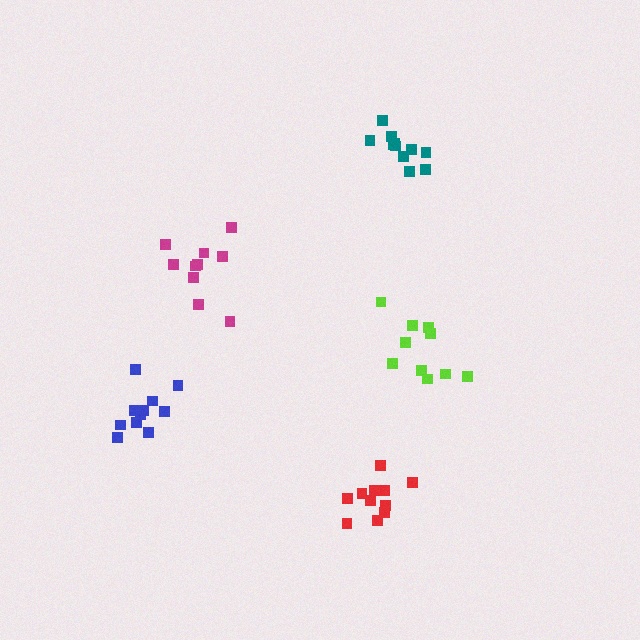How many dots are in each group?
Group 1: 10 dots, Group 2: 11 dots, Group 3: 10 dots, Group 4: 11 dots, Group 5: 11 dots (53 total).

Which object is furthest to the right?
The lime cluster is rightmost.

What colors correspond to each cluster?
The clusters are colored: magenta, teal, lime, blue, red.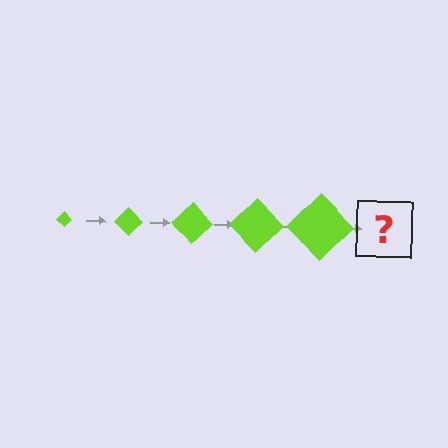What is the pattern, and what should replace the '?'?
The pattern is that the diamond gets progressively larger each step. The '?' should be a lime diamond, larger than the previous one.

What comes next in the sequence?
The next element should be a lime diamond, larger than the previous one.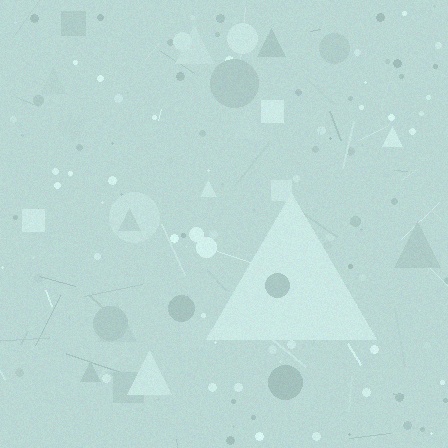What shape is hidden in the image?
A triangle is hidden in the image.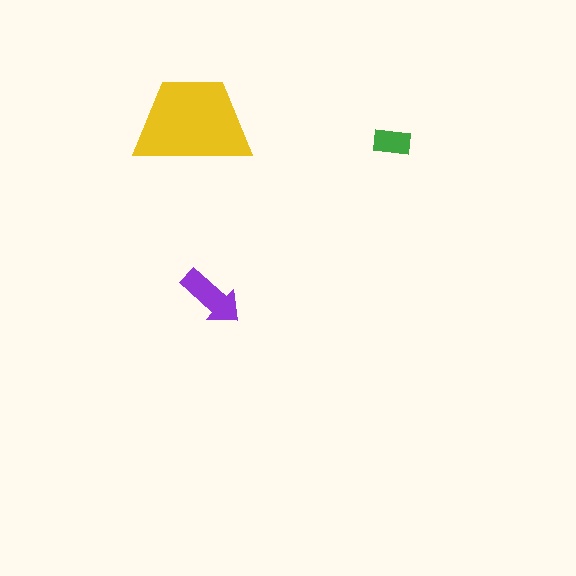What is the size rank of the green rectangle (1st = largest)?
3rd.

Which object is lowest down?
The purple arrow is bottommost.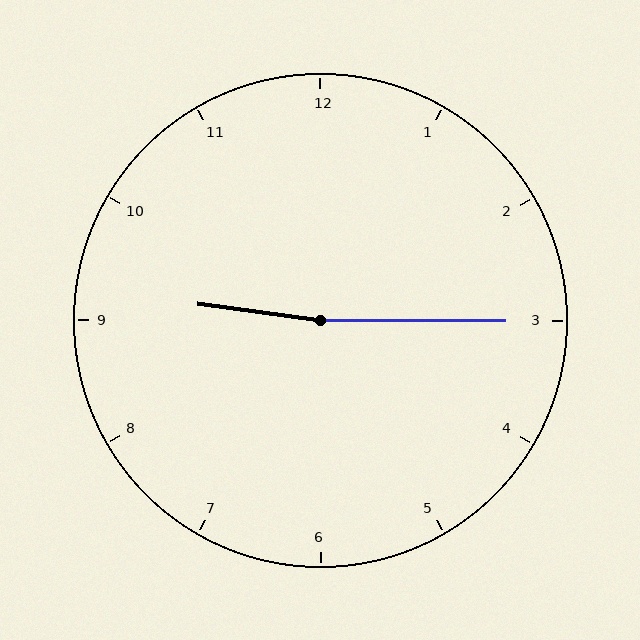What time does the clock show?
9:15.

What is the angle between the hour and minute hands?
Approximately 172 degrees.